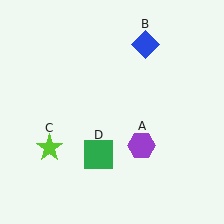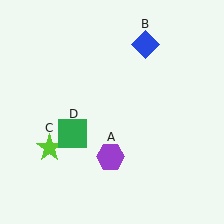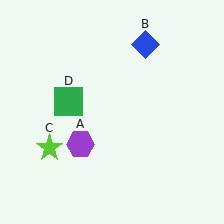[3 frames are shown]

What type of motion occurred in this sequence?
The purple hexagon (object A), green square (object D) rotated clockwise around the center of the scene.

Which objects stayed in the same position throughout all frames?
Blue diamond (object B) and lime star (object C) remained stationary.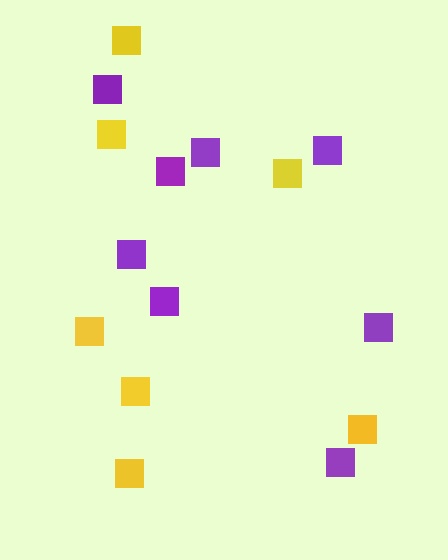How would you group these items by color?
There are 2 groups: one group of purple squares (8) and one group of yellow squares (7).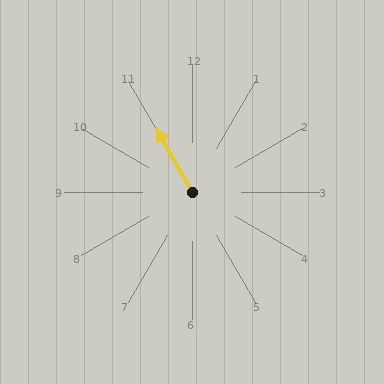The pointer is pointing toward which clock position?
Roughly 11 o'clock.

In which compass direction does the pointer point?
Northwest.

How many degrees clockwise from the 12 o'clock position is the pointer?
Approximately 331 degrees.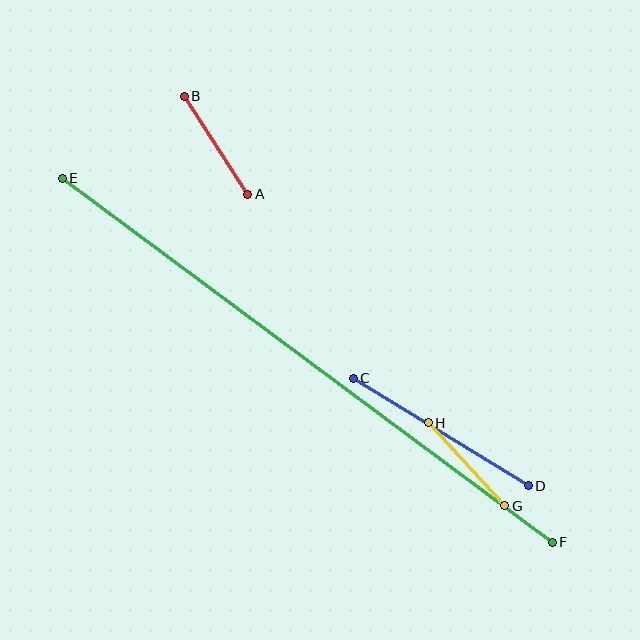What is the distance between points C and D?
The distance is approximately 206 pixels.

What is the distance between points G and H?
The distance is approximately 113 pixels.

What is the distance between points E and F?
The distance is approximately 610 pixels.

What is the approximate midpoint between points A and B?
The midpoint is at approximately (216, 145) pixels.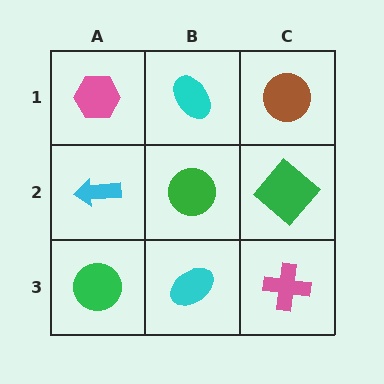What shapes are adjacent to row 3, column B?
A green circle (row 2, column B), a green circle (row 3, column A), a pink cross (row 3, column C).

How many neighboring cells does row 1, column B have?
3.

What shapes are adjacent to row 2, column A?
A pink hexagon (row 1, column A), a green circle (row 3, column A), a green circle (row 2, column B).